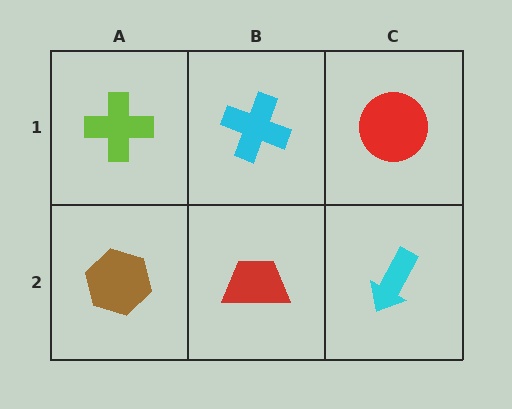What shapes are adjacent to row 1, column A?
A brown hexagon (row 2, column A), a cyan cross (row 1, column B).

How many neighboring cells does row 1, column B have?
3.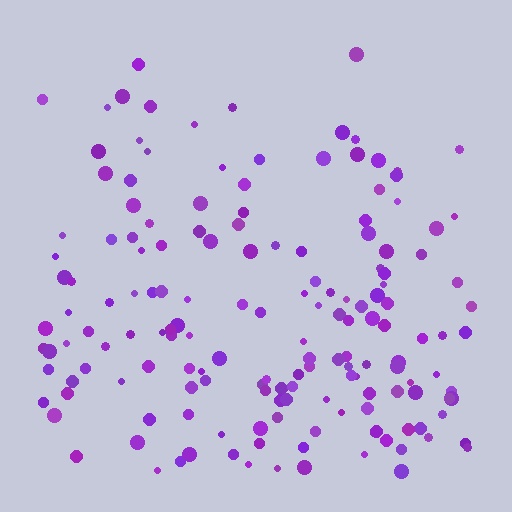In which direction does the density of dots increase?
From top to bottom, with the bottom side densest.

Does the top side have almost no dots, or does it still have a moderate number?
Still a moderate number, just noticeably fewer than the bottom.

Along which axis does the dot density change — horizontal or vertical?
Vertical.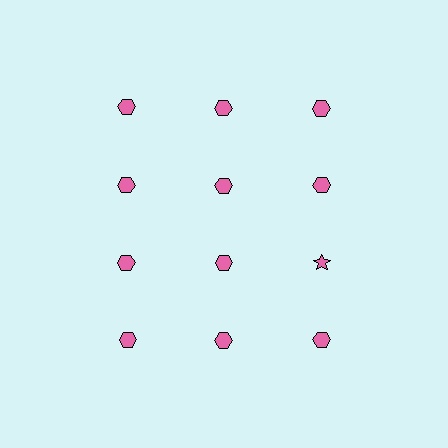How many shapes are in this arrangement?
There are 12 shapes arranged in a grid pattern.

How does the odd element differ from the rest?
It has a different shape: star instead of hexagon.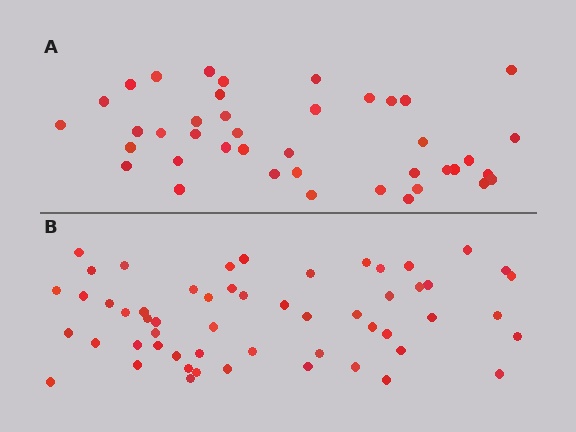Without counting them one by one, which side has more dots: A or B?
Region B (the bottom region) has more dots.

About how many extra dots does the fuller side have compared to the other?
Region B has approximately 15 more dots than region A.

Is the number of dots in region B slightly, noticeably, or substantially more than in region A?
Region B has noticeably more, but not dramatically so. The ratio is roughly 1.3 to 1.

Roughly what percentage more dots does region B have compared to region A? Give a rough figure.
About 35% more.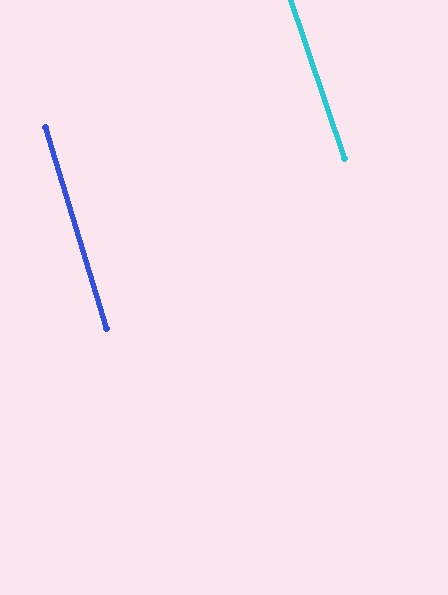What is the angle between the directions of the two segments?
Approximately 2 degrees.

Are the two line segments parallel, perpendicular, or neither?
Parallel — their directions differ by only 1.8°.